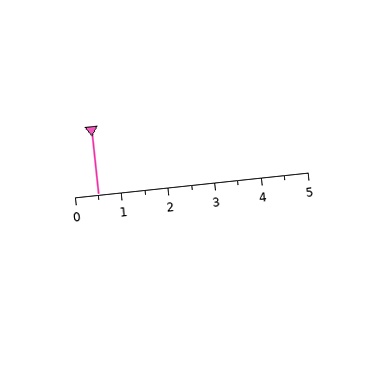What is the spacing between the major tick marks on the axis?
The major ticks are spaced 1 apart.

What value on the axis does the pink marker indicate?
The marker indicates approximately 0.5.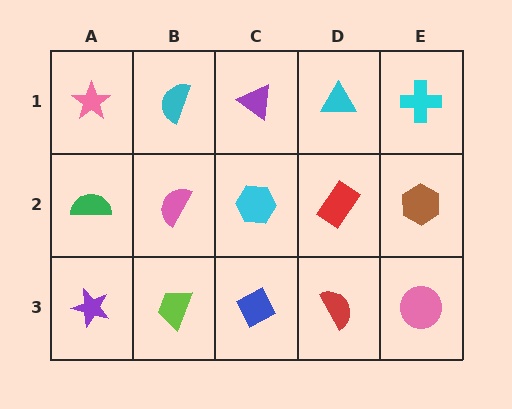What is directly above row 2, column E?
A cyan cross.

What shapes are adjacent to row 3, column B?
A pink semicircle (row 2, column B), a purple star (row 3, column A), a blue diamond (row 3, column C).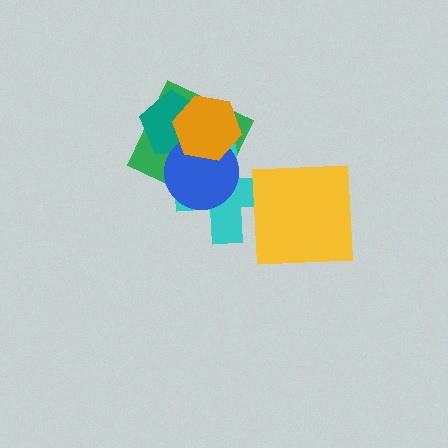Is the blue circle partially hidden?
Yes, it is partially covered by another shape.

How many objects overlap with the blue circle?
4 objects overlap with the blue circle.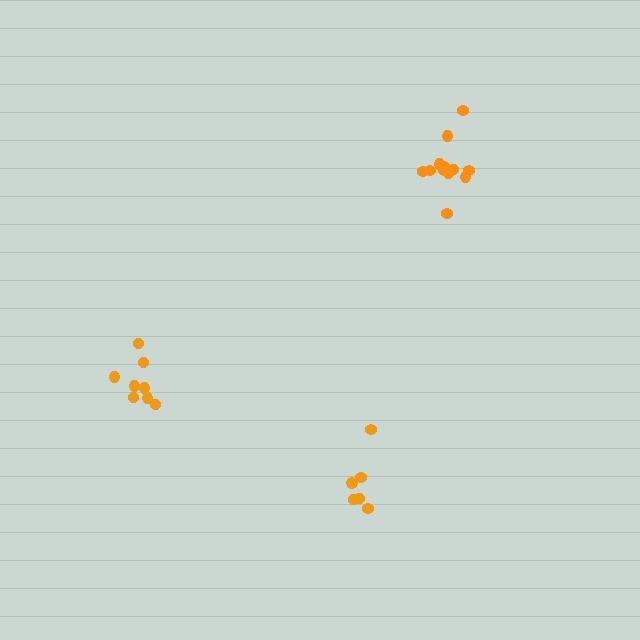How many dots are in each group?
Group 1: 6 dots, Group 2: 12 dots, Group 3: 8 dots (26 total).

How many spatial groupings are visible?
There are 3 spatial groupings.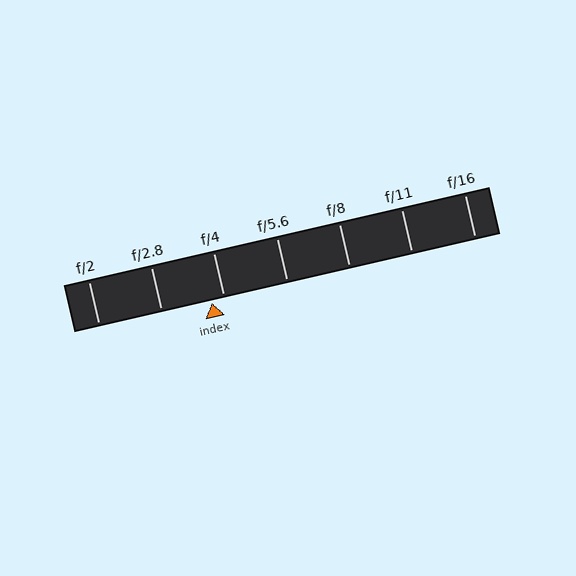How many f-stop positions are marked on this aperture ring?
There are 7 f-stop positions marked.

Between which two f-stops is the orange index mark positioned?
The index mark is between f/2.8 and f/4.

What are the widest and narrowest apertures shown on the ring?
The widest aperture shown is f/2 and the narrowest is f/16.